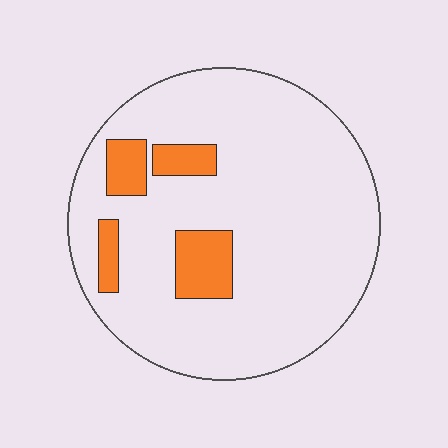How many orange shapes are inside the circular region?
4.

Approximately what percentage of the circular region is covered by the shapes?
Approximately 15%.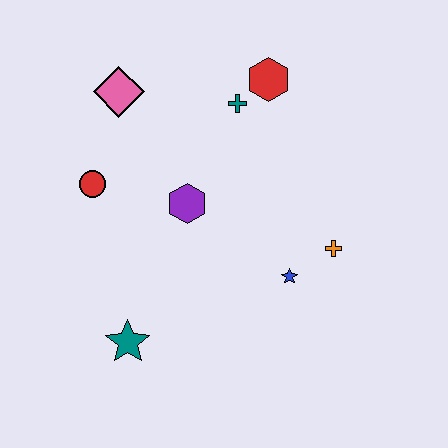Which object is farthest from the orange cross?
The pink diamond is farthest from the orange cross.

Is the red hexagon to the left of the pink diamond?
No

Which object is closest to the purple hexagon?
The red circle is closest to the purple hexagon.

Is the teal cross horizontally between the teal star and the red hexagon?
Yes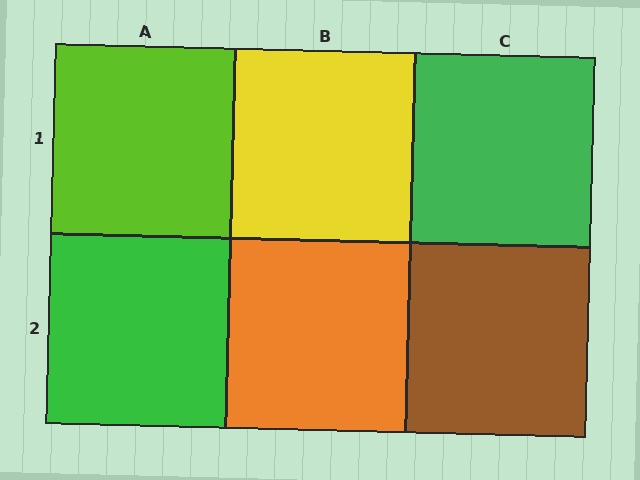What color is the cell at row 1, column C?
Green.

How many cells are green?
2 cells are green.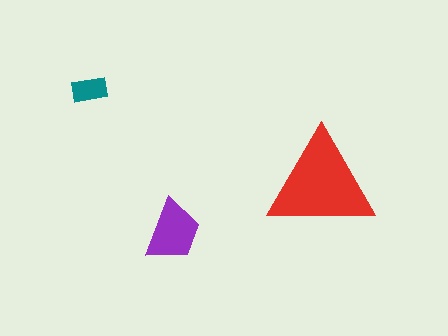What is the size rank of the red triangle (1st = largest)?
1st.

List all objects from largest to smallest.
The red triangle, the purple trapezoid, the teal rectangle.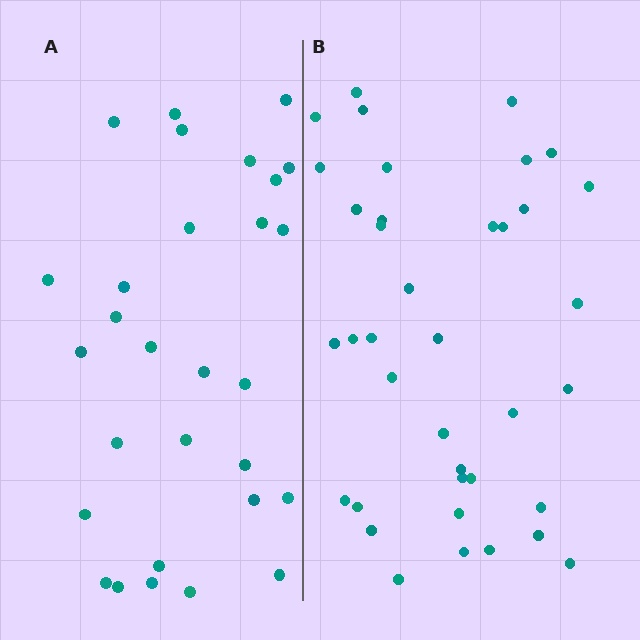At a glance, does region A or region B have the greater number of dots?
Region B (the right region) has more dots.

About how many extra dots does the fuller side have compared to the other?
Region B has roughly 8 or so more dots than region A.